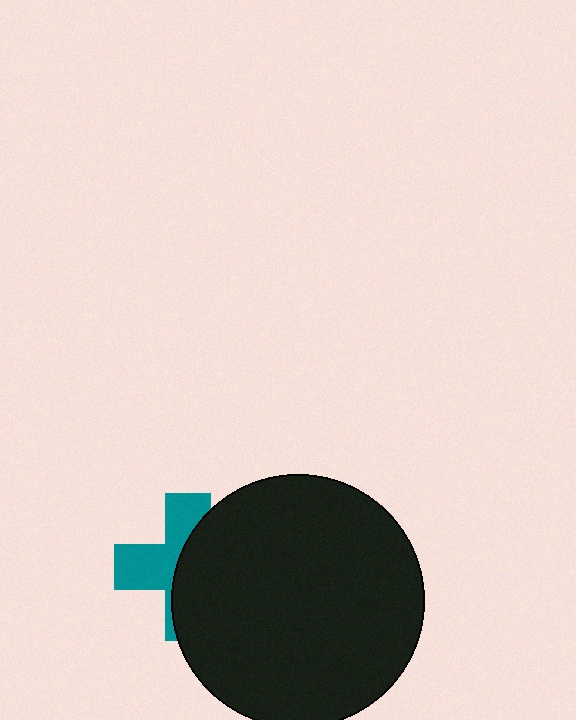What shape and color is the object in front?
The object in front is a black circle.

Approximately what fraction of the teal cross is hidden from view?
Roughly 56% of the teal cross is hidden behind the black circle.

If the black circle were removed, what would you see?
You would see the complete teal cross.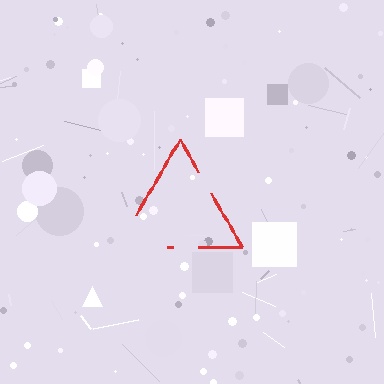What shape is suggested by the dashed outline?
The dashed outline suggests a triangle.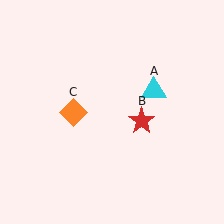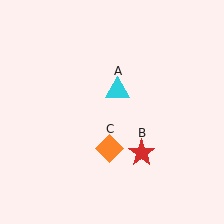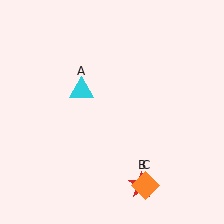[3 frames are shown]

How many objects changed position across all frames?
3 objects changed position: cyan triangle (object A), red star (object B), orange diamond (object C).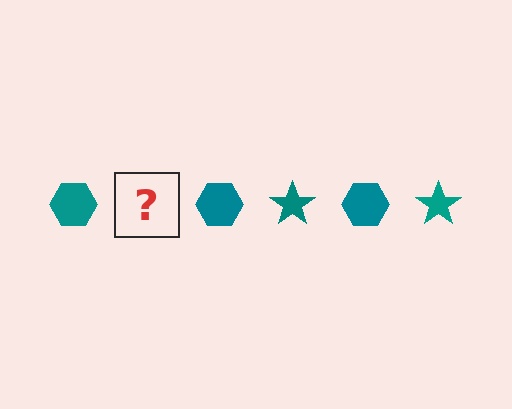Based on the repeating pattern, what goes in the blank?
The blank should be a teal star.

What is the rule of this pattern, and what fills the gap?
The rule is that the pattern cycles through hexagon, star shapes in teal. The gap should be filled with a teal star.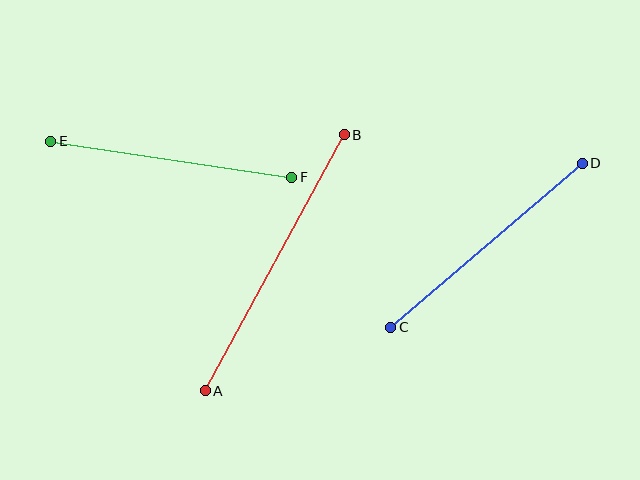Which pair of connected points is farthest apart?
Points A and B are farthest apart.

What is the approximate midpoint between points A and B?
The midpoint is at approximately (275, 263) pixels.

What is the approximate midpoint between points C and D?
The midpoint is at approximately (486, 245) pixels.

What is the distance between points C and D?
The distance is approximately 252 pixels.